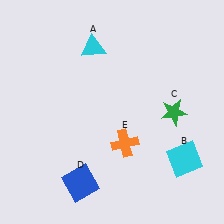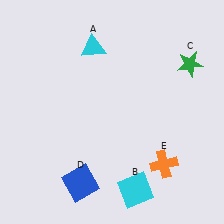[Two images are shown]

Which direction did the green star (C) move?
The green star (C) moved up.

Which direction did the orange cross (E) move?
The orange cross (E) moved right.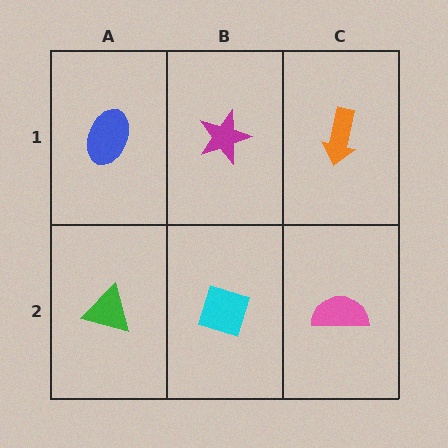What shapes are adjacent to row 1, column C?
A pink semicircle (row 2, column C), a magenta star (row 1, column B).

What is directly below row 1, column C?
A pink semicircle.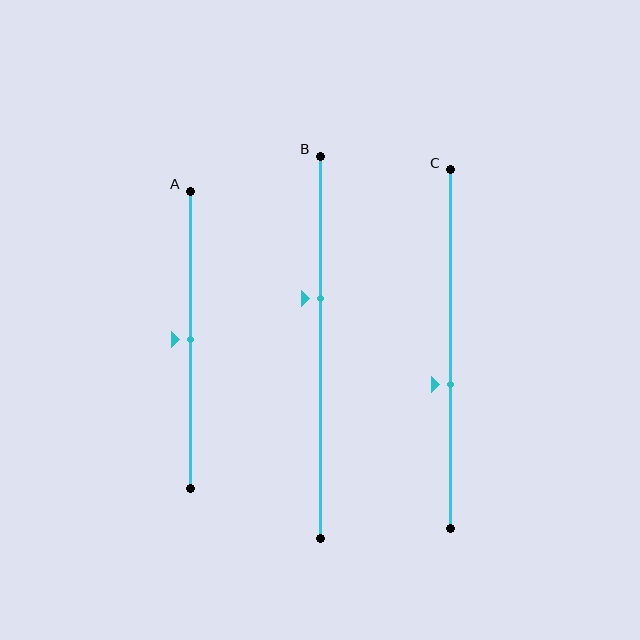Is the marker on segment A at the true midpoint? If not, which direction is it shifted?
Yes, the marker on segment A is at the true midpoint.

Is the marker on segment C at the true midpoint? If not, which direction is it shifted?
No, the marker on segment C is shifted downward by about 10% of the segment length.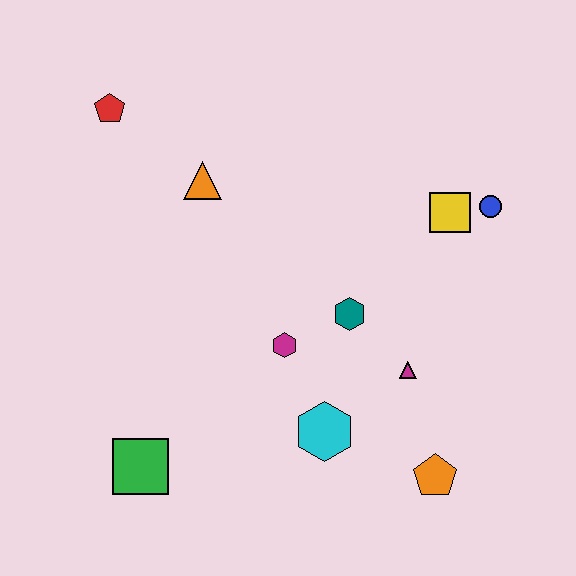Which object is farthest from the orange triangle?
The orange pentagon is farthest from the orange triangle.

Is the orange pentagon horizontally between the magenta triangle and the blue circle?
Yes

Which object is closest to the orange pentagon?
The magenta triangle is closest to the orange pentagon.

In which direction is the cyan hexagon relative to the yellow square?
The cyan hexagon is below the yellow square.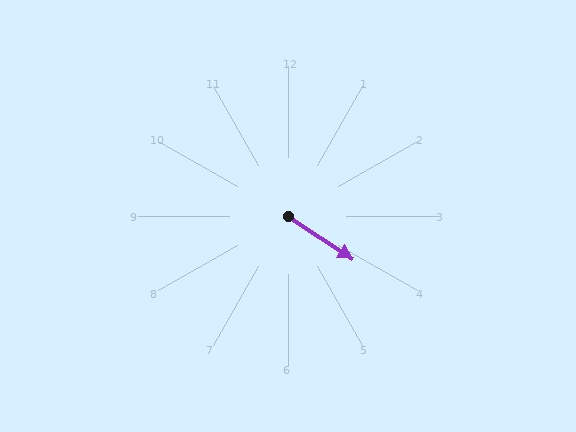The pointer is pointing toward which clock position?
Roughly 4 o'clock.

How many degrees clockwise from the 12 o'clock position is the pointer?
Approximately 124 degrees.